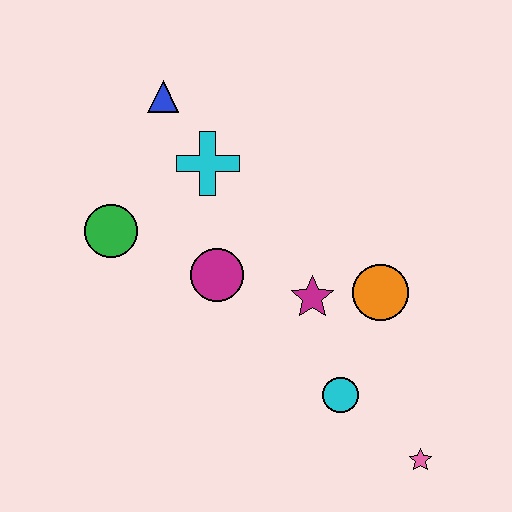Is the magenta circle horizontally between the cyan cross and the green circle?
No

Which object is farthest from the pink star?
The blue triangle is farthest from the pink star.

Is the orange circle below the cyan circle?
No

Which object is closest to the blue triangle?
The cyan cross is closest to the blue triangle.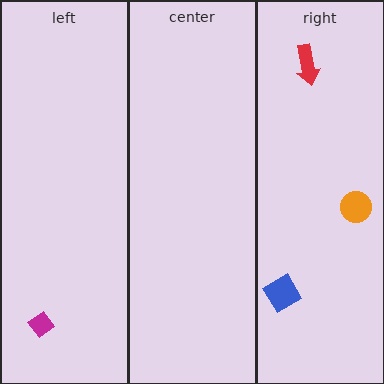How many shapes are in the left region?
1.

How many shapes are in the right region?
3.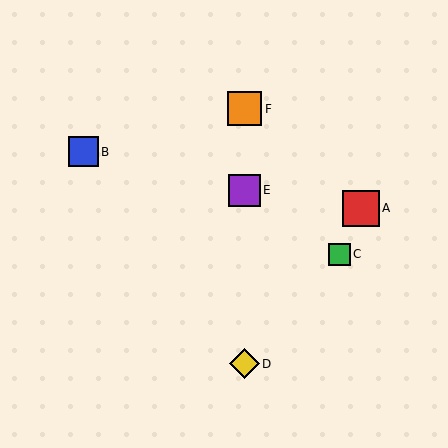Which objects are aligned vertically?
Objects D, E, F are aligned vertically.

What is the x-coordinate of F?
Object F is at x≈244.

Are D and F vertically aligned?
Yes, both are at x≈244.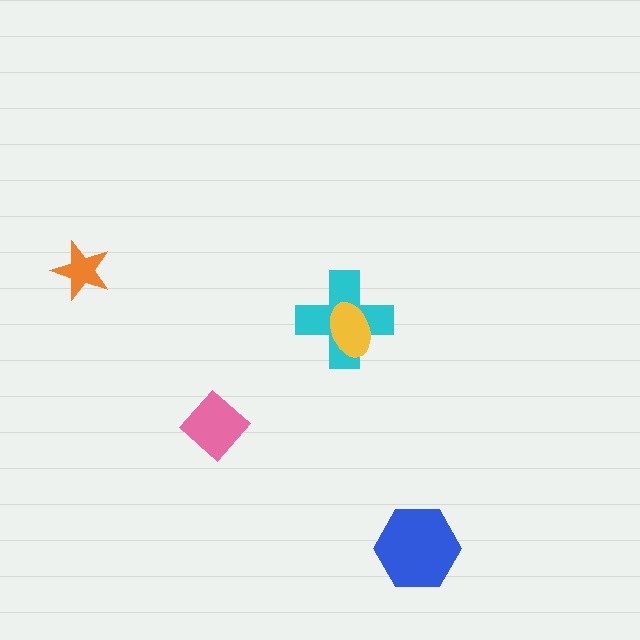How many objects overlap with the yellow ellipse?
1 object overlaps with the yellow ellipse.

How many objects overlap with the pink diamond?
0 objects overlap with the pink diamond.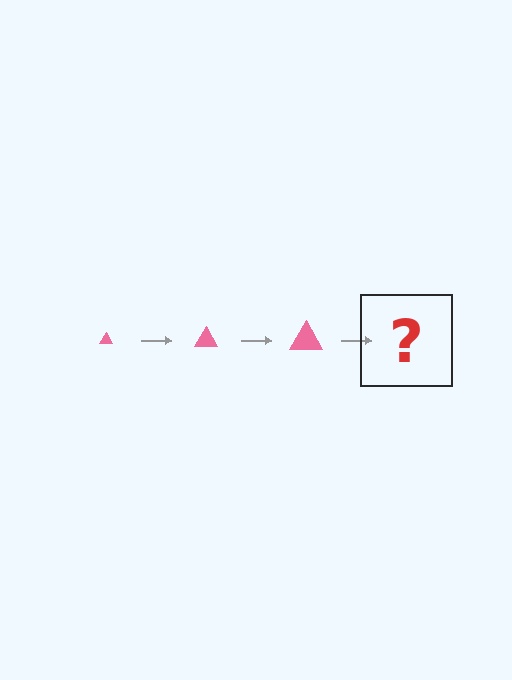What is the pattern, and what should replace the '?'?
The pattern is that the triangle gets progressively larger each step. The '?' should be a pink triangle, larger than the previous one.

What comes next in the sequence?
The next element should be a pink triangle, larger than the previous one.